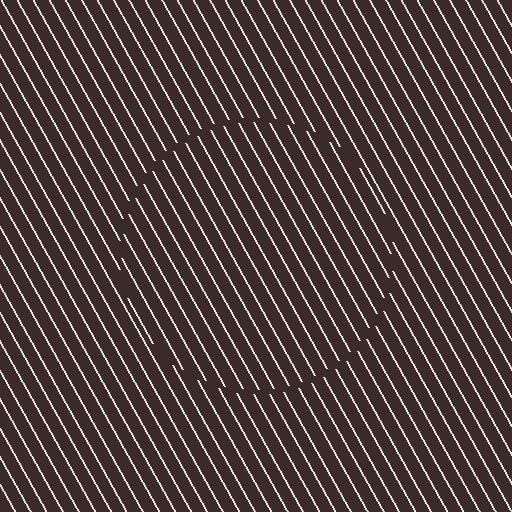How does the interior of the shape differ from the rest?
The interior of the shape contains the same grating, shifted by half a period — the contour is defined by the phase discontinuity where line-ends from the inner and outer gratings abut.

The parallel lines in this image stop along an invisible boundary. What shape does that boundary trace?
An illusory circle. The interior of the shape contains the same grating, shifted by half a period — the contour is defined by the phase discontinuity where line-ends from the inner and outer gratings abut.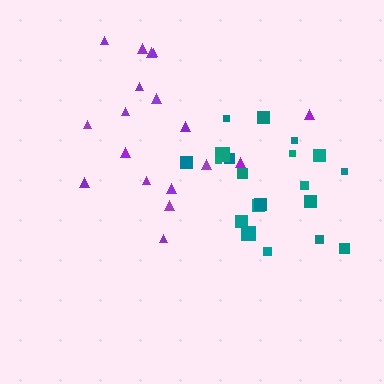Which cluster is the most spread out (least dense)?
Purple.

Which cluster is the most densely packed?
Teal.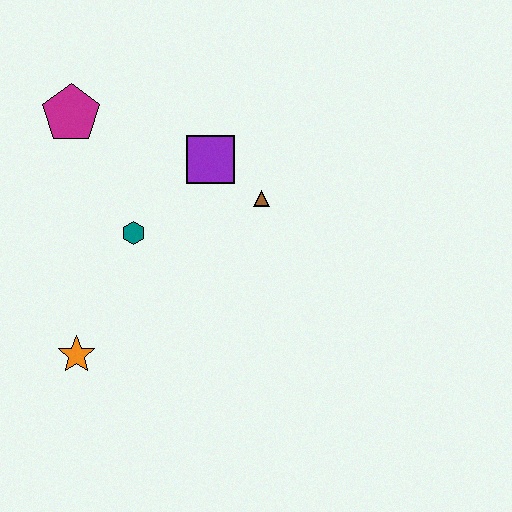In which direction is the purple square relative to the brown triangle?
The purple square is to the left of the brown triangle.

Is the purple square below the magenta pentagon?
Yes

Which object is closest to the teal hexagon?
The purple square is closest to the teal hexagon.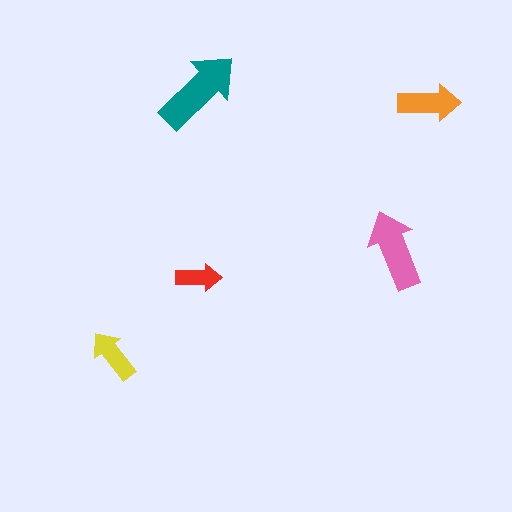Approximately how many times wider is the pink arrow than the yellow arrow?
About 1.5 times wider.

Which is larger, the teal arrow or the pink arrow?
The teal one.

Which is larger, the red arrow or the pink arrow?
The pink one.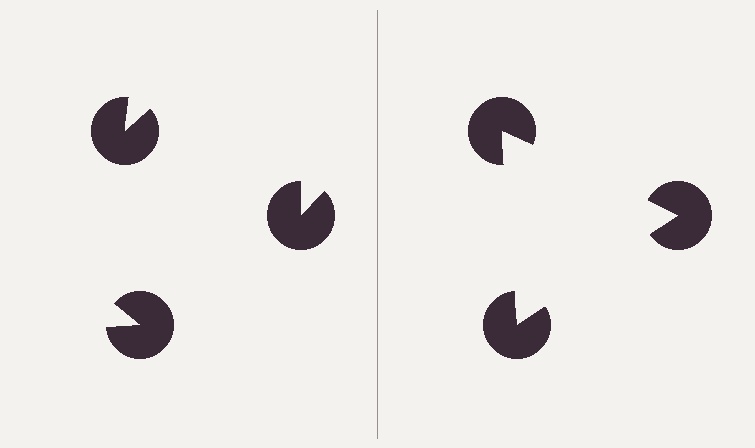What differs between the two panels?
The pac-man discs are positioned identically on both sides; only the wedge orientations differ. On the right they align to a triangle; on the left they are misaligned.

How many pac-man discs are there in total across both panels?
6 — 3 on each side.